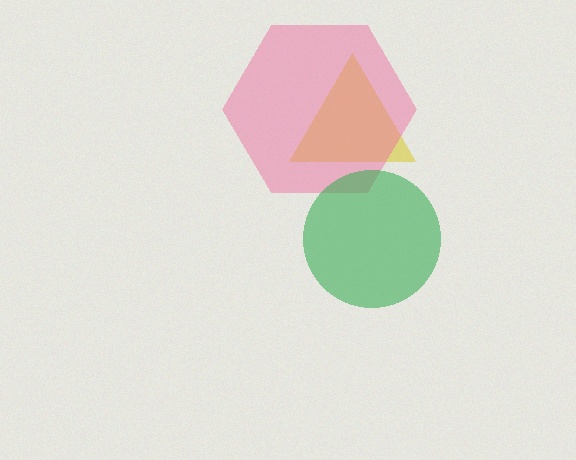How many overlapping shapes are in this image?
There are 3 overlapping shapes in the image.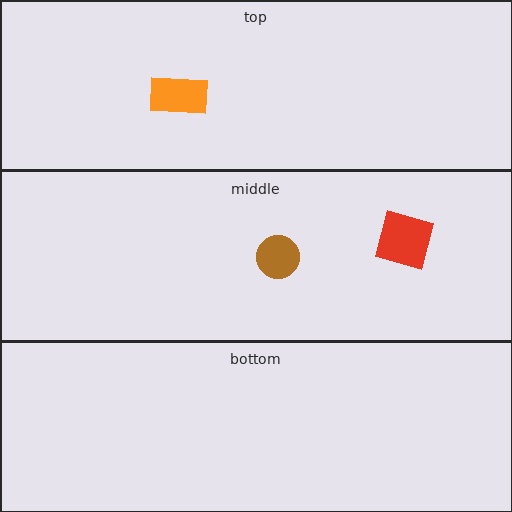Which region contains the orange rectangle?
The top region.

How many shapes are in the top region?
1.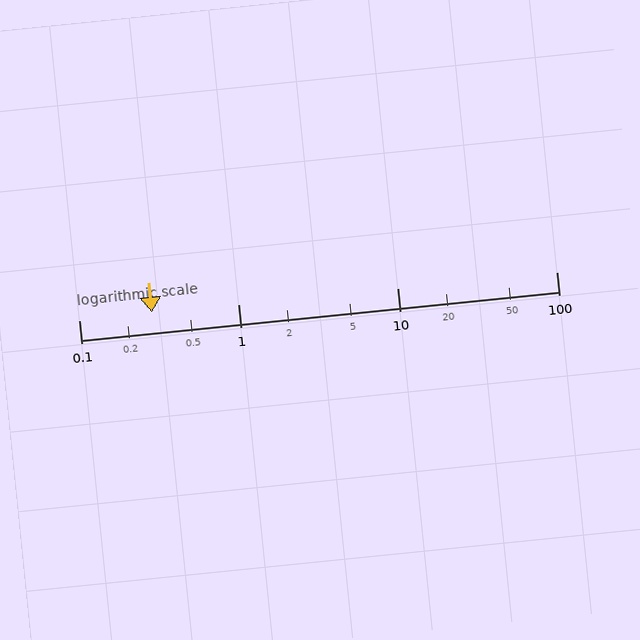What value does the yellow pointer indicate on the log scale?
The pointer indicates approximately 0.29.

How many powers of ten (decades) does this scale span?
The scale spans 3 decades, from 0.1 to 100.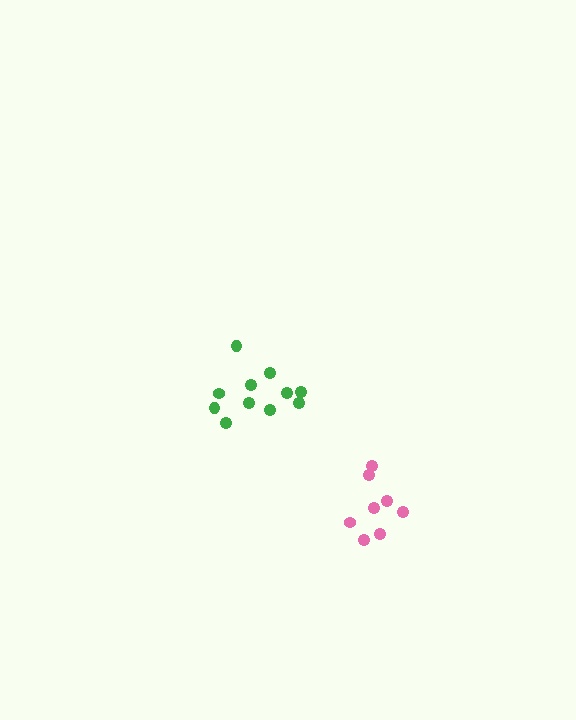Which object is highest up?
The green cluster is topmost.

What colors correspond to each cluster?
The clusters are colored: pink, green.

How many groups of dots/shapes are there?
There are 2 groups.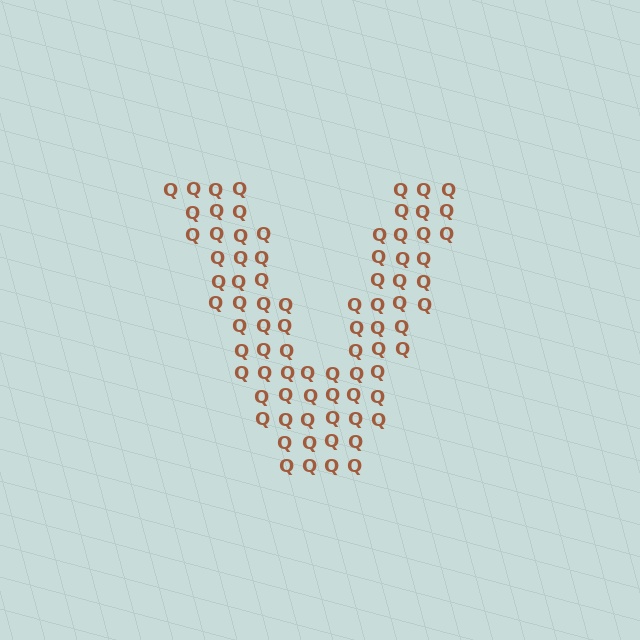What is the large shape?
The large shape is the letter V.